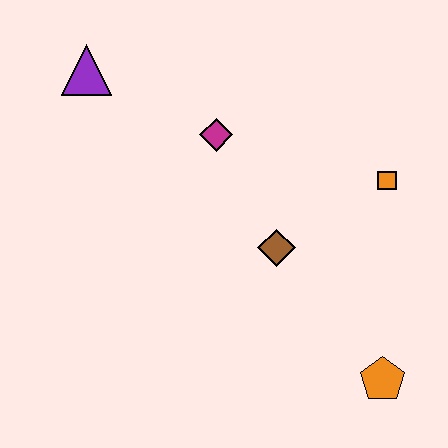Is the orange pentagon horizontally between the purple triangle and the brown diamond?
No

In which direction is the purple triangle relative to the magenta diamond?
The purple triangle is to the left of the magenta diamond.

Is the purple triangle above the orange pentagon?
Yes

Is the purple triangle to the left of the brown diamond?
Yes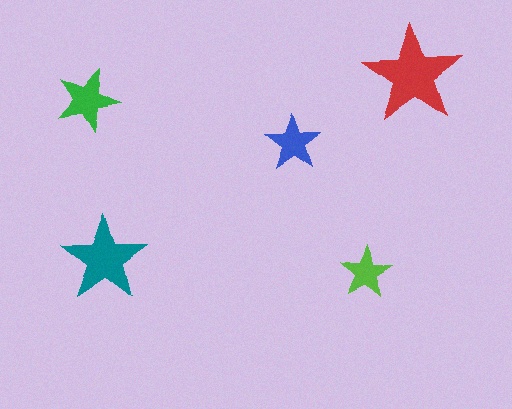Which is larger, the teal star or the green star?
The teal one.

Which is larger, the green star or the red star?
The red one.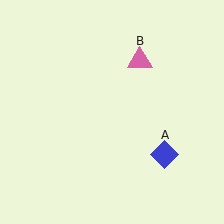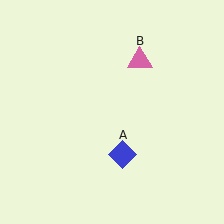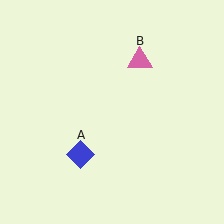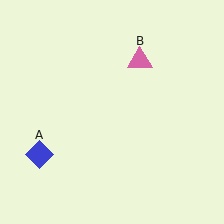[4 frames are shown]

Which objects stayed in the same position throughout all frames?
Pink triangle (object B) remained stationary.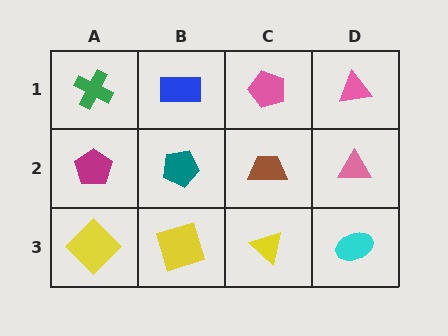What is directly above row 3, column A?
A magenta pentagon.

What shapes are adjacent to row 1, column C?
A brown trapezoid (row 2, column C), a blue rectangle (row 1, column B), a pink triangle (row 1, column D).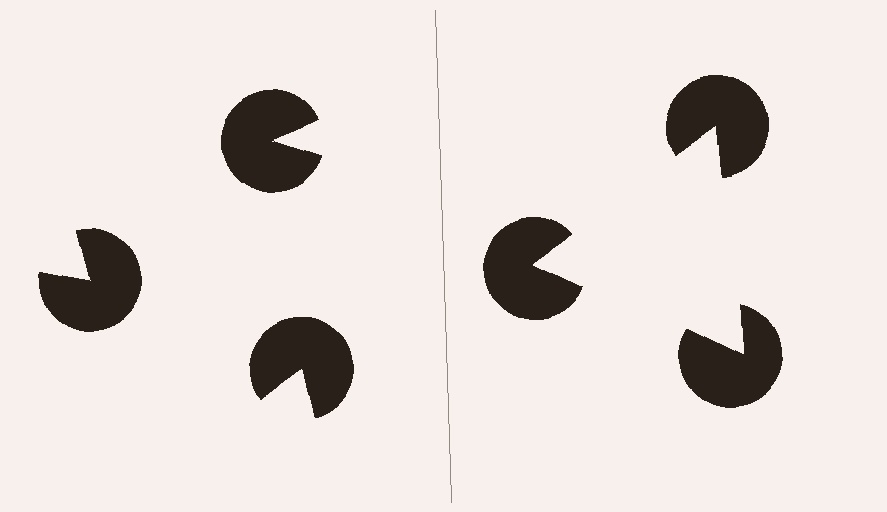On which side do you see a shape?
An illusory triangle appears on the right side. On the left side the wedge cuts are rotated, so no coherent shape forms.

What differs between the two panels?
The pac-man discs are positioned identically on both sides; only the wedge orientations differ. On the right they align to a triangle; on the left they are misaligned.